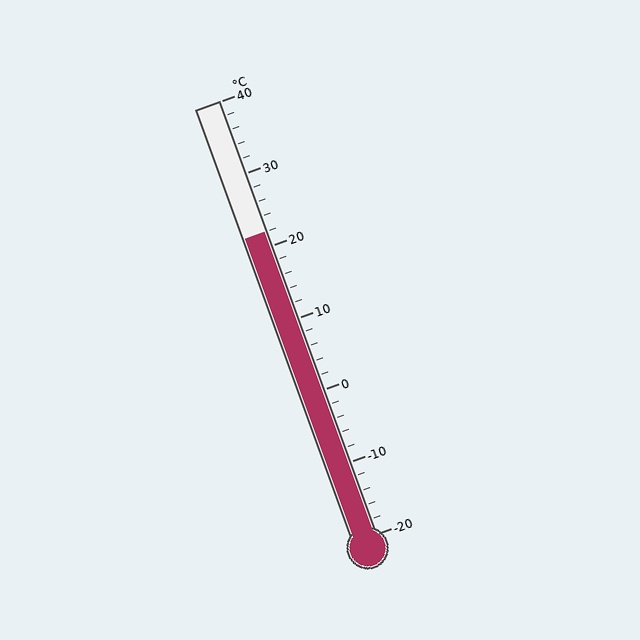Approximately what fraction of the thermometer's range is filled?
The thermometer is filled to approximately 70% of its range.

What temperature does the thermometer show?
The thermometer shows approximately 22°C.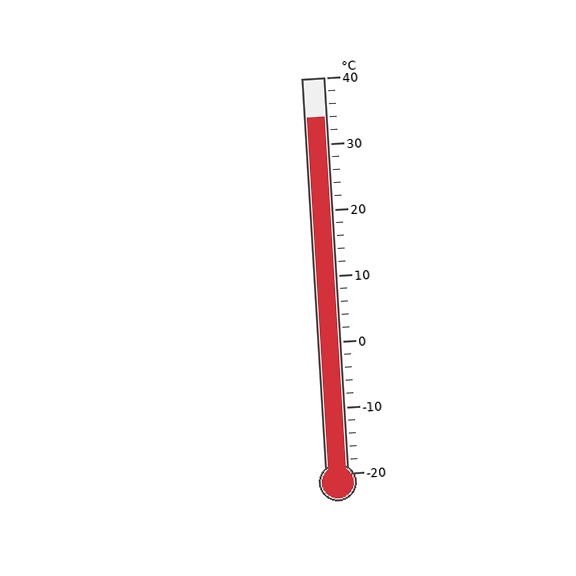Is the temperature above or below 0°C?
The temperature is above 0°C.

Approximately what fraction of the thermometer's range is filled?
The thermometer is filled to approximately 90% of its range.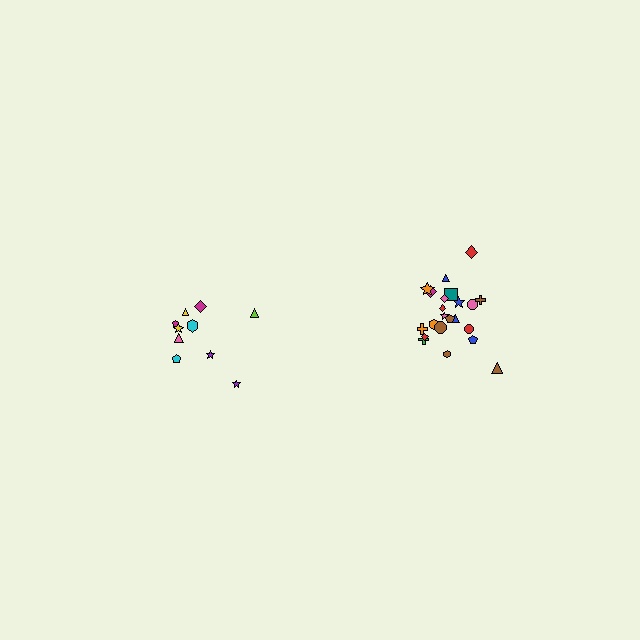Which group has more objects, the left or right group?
The right group.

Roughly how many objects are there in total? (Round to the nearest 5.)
Roughly 30 objects in total.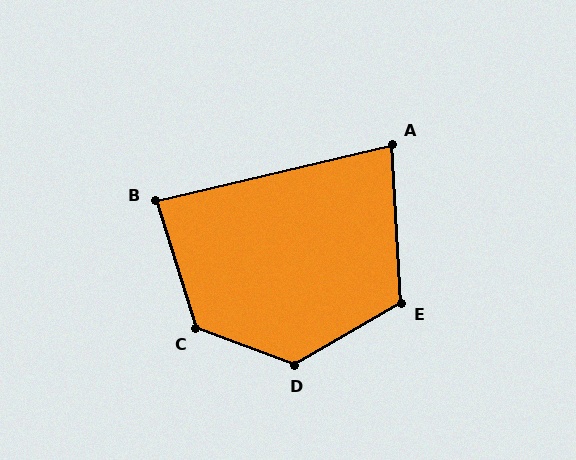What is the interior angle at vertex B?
Approximately 86 degrees (approximately right).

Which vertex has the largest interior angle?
D, at approximately 130 degrees.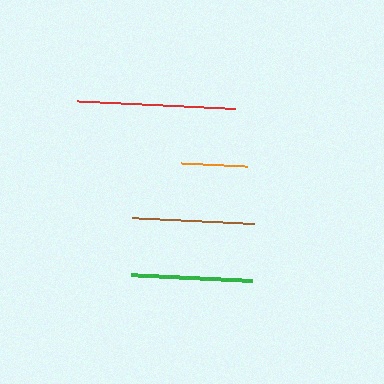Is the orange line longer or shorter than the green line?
The green line is longer than the orange line.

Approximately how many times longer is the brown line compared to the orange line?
The brown line is approximately 1.8 times the length of the orange line.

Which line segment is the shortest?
The orange line is the shortest at approximately 66 pixels.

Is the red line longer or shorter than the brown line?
The red line is longer than the brown line.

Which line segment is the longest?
The red line is the longest at approximately 158 pixels.